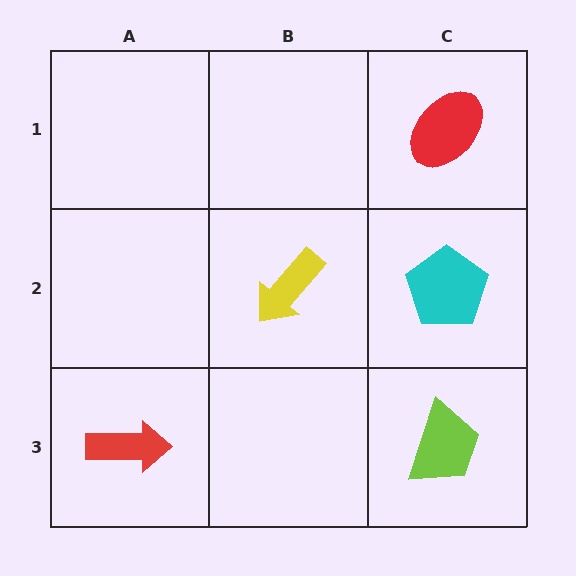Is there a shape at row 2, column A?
No, that cell is empty.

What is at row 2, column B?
A yellow arrow.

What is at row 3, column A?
A red arrow.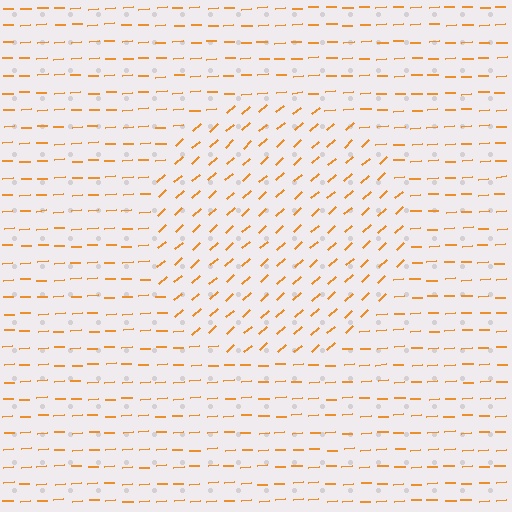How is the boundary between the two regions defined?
The boundary is defined purely by a change in line orientation (approximately 39 degrees difference). All lines are the same color and thickness.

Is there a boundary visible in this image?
Yes, there is a texture boundary formed by a change in line orientation.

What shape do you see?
I see a circle.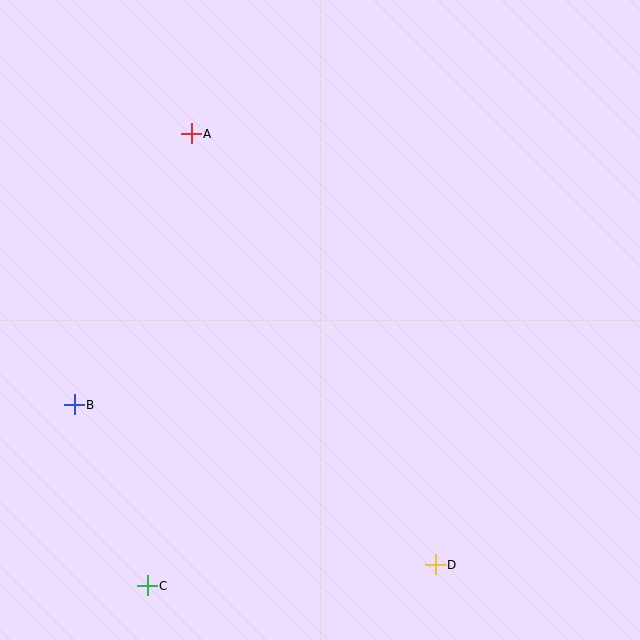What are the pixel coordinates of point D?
Point D is at (435, 565).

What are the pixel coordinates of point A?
Point A is at (191, 134).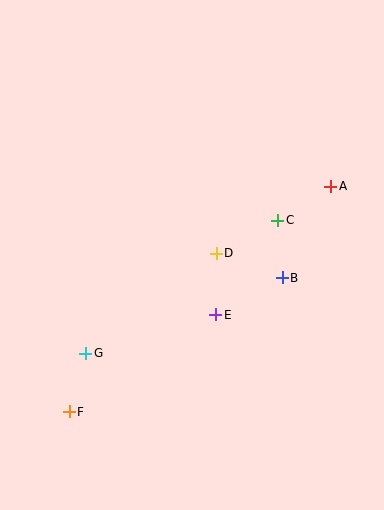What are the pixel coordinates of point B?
Point B is at (282, 278).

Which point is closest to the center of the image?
Point D at (216, 253) is closest to the center.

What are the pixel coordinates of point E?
Point E is at (216, 315).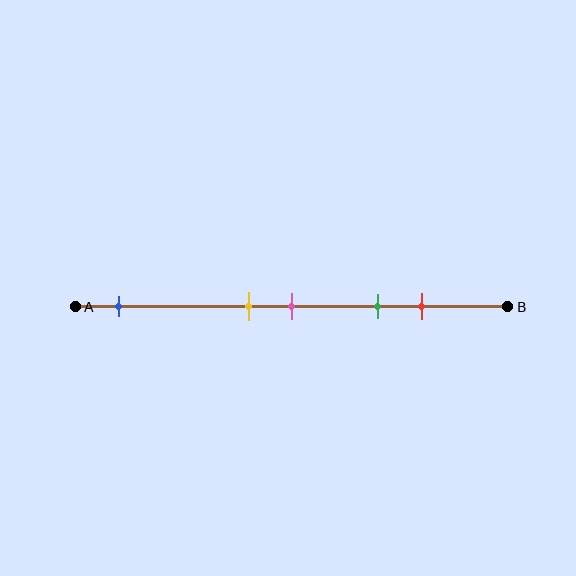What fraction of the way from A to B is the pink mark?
The pink mark is approximately 50% (0.5) of the way from A to B.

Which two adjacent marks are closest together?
The yellow and pink marks are the closest adjacent pair.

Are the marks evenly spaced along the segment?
No, the marks are not evenly spaced.